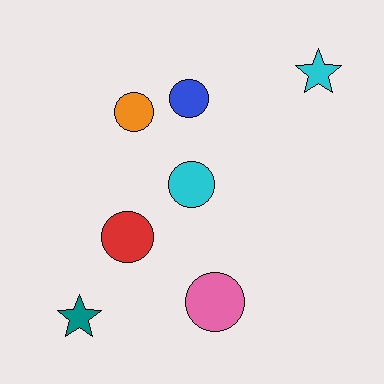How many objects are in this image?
There are 7 objects.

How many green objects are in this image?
There are no green objects.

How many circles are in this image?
There are 5 circles.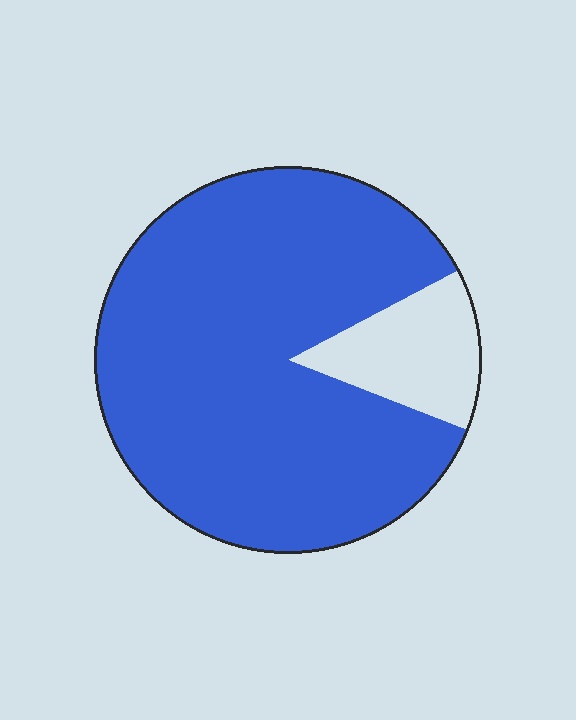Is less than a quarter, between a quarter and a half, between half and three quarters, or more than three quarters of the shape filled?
More than three quarters.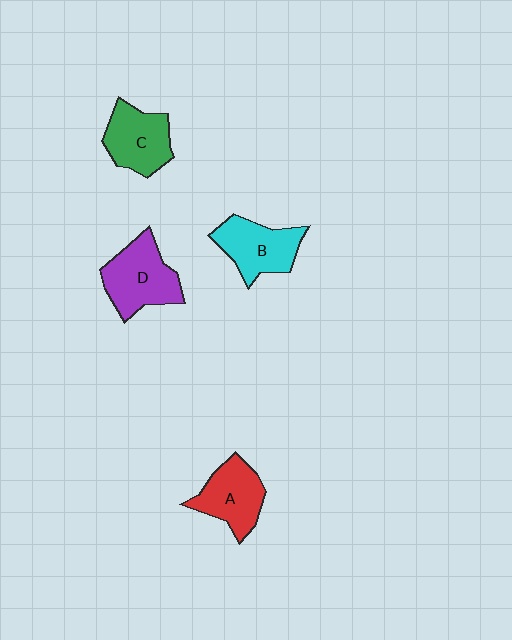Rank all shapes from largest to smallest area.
From largest to smallest: D (purple), B (cyan), C (green), A (red).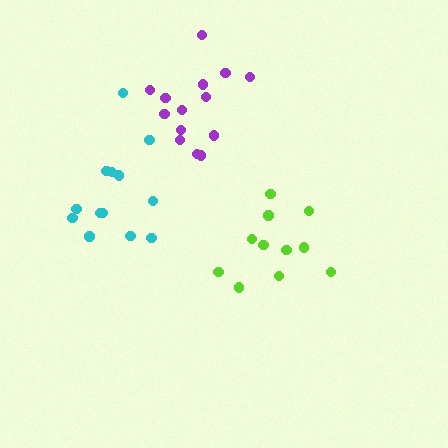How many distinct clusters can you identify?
There are 3 distinct clusters.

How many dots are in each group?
Group 1: 13 dots, Group 2: 11 dots, Group 3: 14 dots (38 total).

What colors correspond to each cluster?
The clusters are colored: cyan, lime, purple.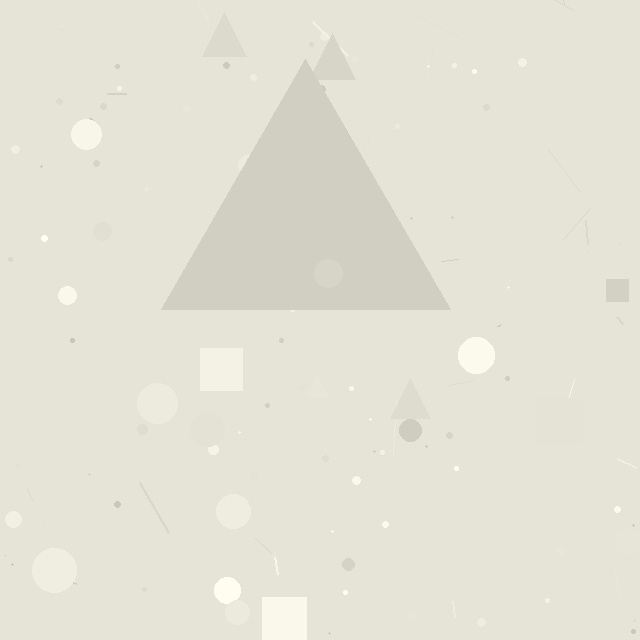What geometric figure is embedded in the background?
A triangle is embedded in the background.